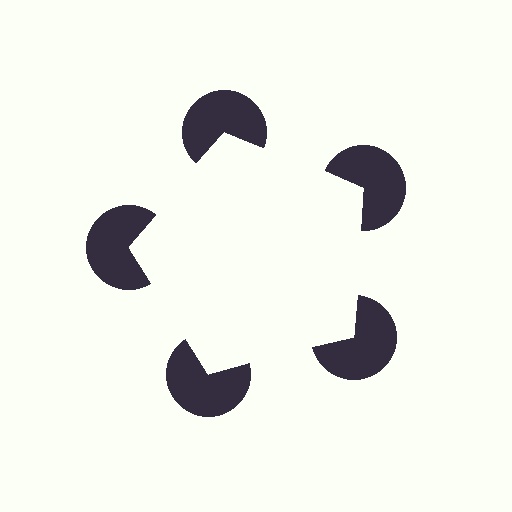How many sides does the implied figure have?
5 sides.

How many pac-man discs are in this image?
There are 5 — one at each vertex of the illusory pentagon.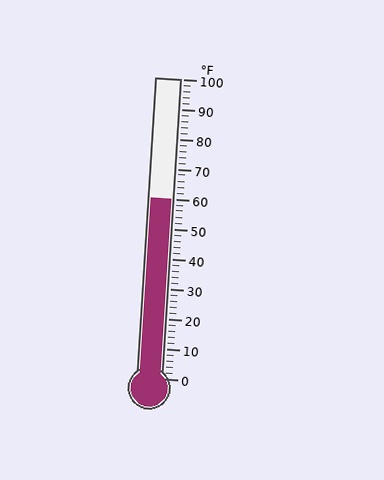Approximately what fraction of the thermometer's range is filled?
The thermometer is filled to approximately 60% of its range.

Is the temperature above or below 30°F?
The temperature is above 30°F.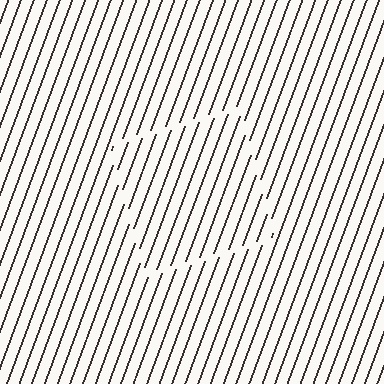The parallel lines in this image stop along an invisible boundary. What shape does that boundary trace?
An illusory square. The interior of the shape contains the same grating, shifted by half a period — the contour is defined by the phase discontinuity where line-ends from the inner and outer gratings abut.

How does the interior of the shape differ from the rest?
The interior of the shape contains the same grating, shifted by half a period — the contour is defined by the phase discontinuity where line-ends from the inner and outer gratings abut.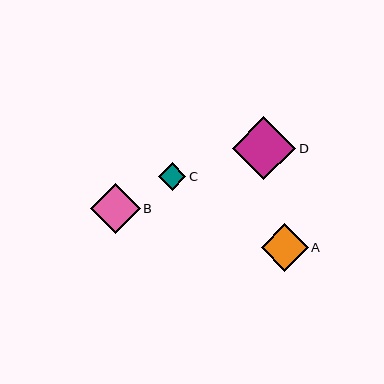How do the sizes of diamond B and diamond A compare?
Diamond B and diamond A are approximately the same size.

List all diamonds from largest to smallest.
From largest to smallest: D, B, A, C.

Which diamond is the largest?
Diamond D is the largest with a size of approximately 63 pixels.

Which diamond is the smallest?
Diamond C is the smallest with a size of approximately 27 pixels.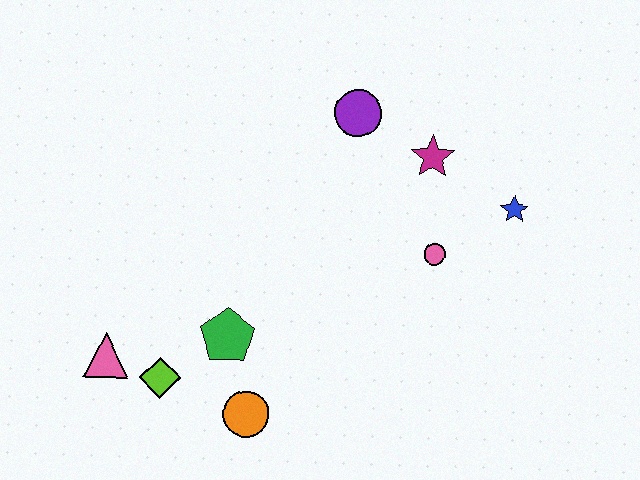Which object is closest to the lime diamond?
The pink triangle is closest to the lime diamond.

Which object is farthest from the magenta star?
The pink triangle is farthest from the magenta star.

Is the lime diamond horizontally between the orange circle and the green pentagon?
No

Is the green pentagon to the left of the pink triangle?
No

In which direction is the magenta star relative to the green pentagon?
The magenta star is to the right of the green pentagon.